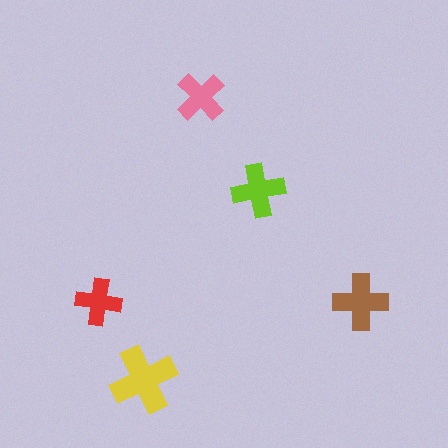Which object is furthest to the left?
The red cross is leftmost.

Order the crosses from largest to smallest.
the yellow one, the brown one, the lime one, the pink one, the red one.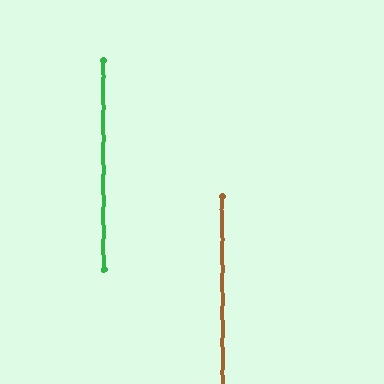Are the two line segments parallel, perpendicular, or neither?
Parallel — their directions differ by only 0.0°.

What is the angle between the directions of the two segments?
Approximately 0 degrees.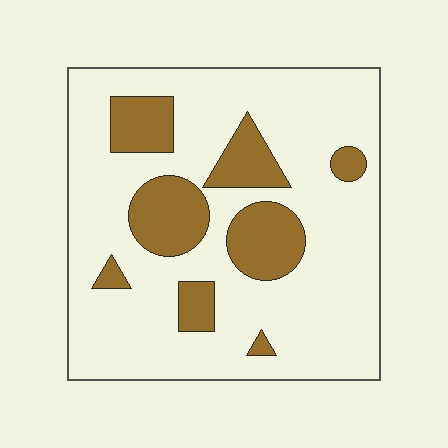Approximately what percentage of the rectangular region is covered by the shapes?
Approximately 20%.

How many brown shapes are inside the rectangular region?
8.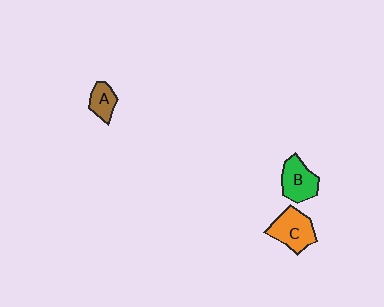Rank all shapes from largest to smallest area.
From largest to smallest: C (orange), B (green), A (brown).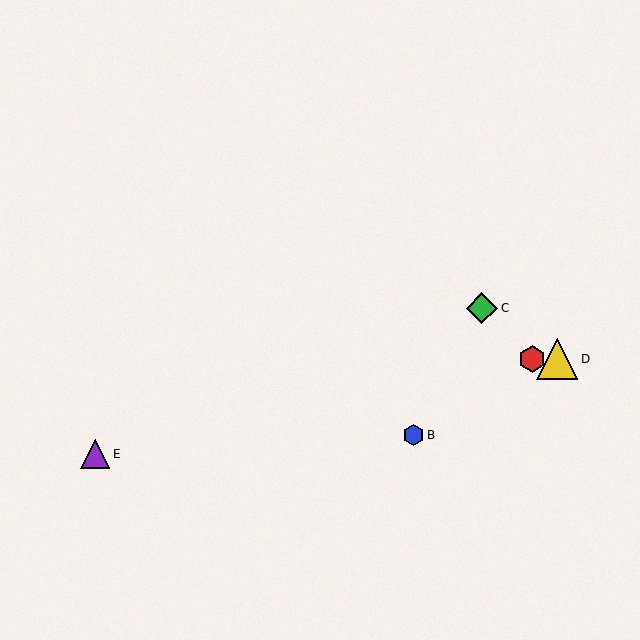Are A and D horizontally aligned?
Yes, both are at y≈359.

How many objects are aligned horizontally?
2 objects (A, D) are aligned horizontally.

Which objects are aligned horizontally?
Objects A, D are aligned horizontally.